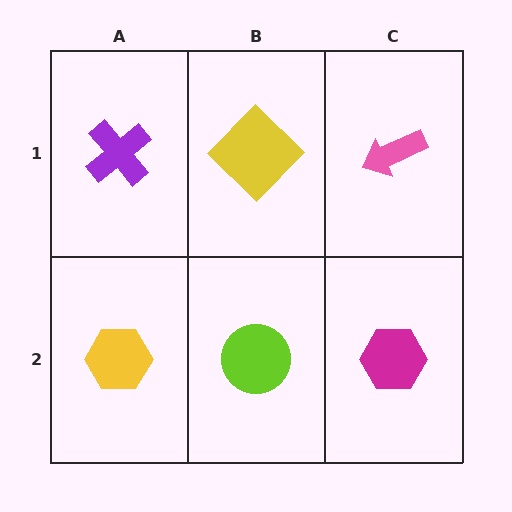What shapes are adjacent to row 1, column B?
A lime circle (row 2, column B), a purple cross (row 1, column A), a pink arrow (row 1, column C).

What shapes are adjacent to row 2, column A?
A purple cross (row 1, column A), a lime circle (row 2, column B).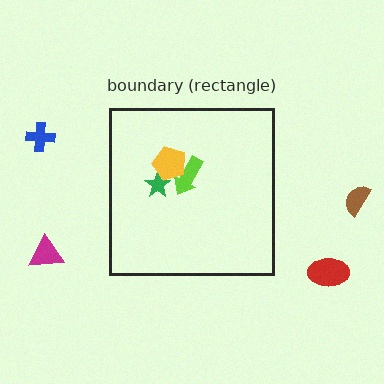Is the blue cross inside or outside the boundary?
Outside.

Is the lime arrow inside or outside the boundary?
Inside.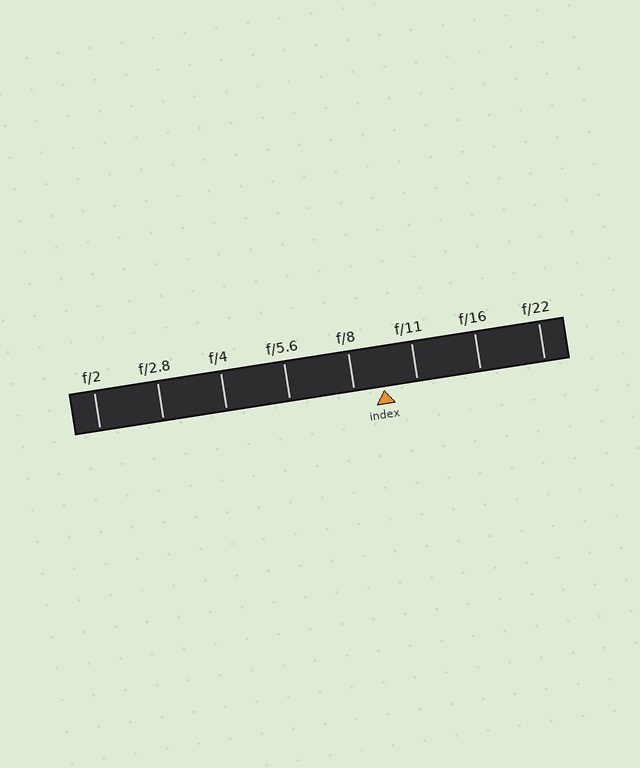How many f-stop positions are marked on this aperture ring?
There are 8 f-stop positions marked.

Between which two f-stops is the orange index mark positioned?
The index mark is between f/8 and f/11.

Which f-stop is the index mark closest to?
The index mark is closest to f/8.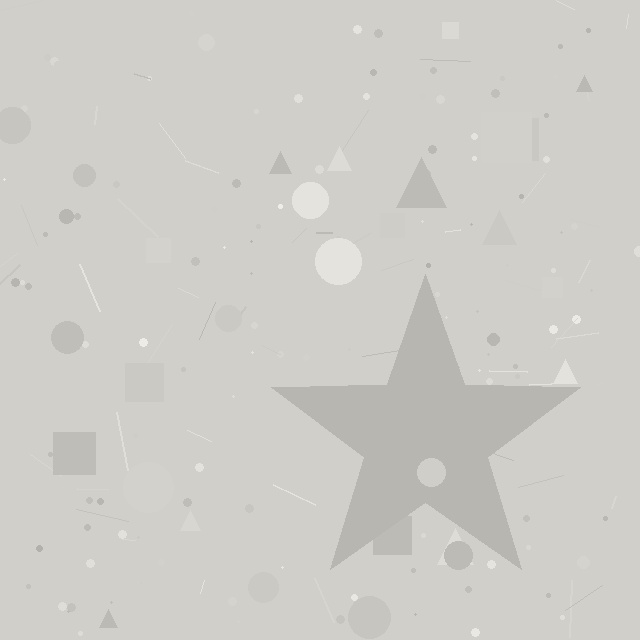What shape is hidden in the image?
A star is hidden in the image.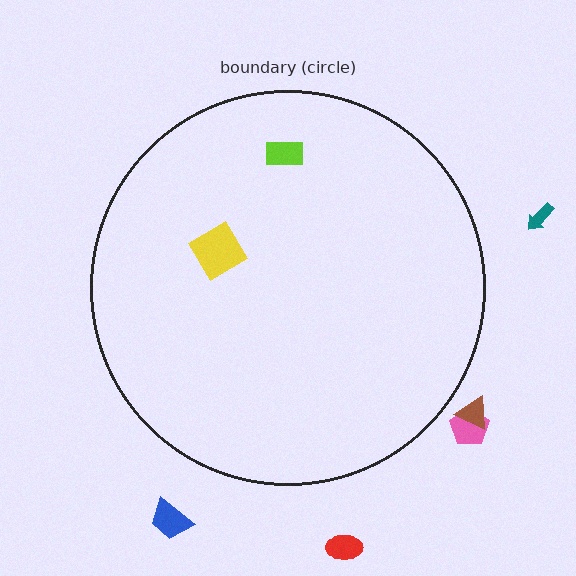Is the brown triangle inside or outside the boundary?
Outside.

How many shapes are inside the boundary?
2 inside, 5 outside.